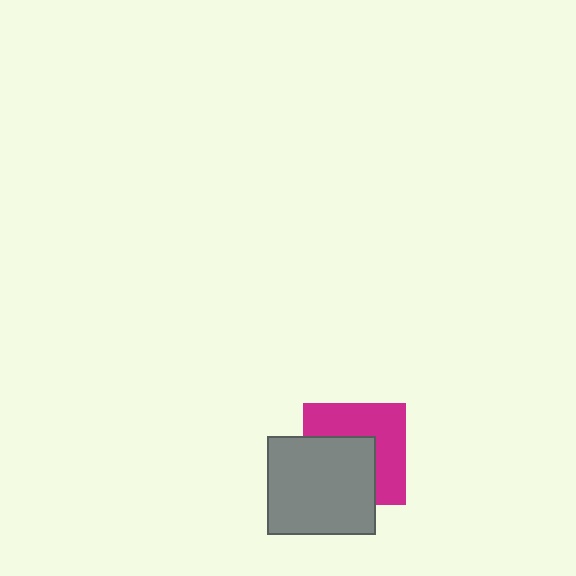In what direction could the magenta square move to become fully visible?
The magenta square could move toward the upper-right. That would shift it out from behind the gray rectangle entirely.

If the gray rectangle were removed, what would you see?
You would see the complete magenta square.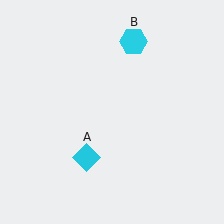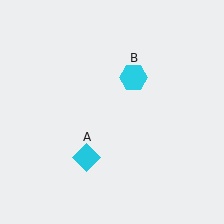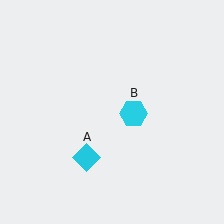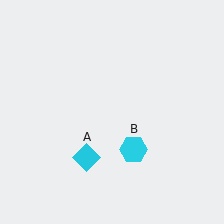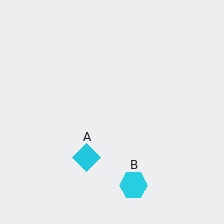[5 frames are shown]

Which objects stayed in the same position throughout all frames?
Cyan diamond (object A) remained stationary.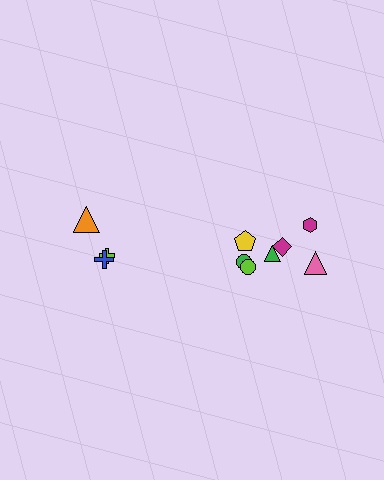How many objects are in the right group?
There are 7 objects.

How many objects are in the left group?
There are 3 objects.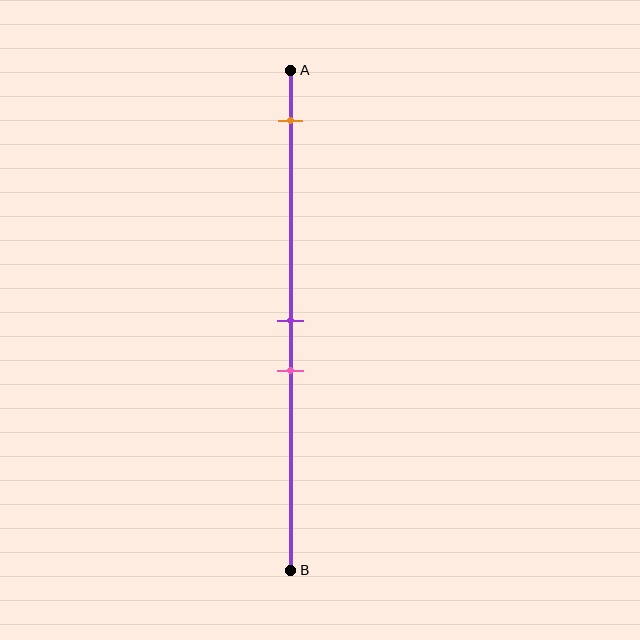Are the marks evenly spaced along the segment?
No, the marks are not evenly spaced.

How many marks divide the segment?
There are 3 marks dividing the segment.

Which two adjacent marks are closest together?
The purple and pink marks are the closest adjacent pair.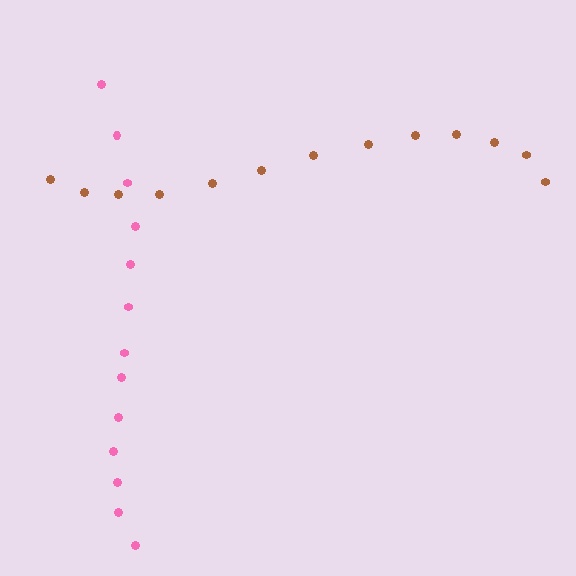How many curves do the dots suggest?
There are 2 distinct paths.